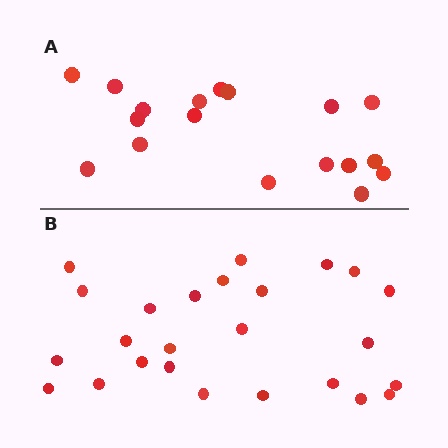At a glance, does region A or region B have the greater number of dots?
Region B (the bottom region) has more dots.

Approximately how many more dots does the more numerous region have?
Region B has roughly 8 or so more dots than region A.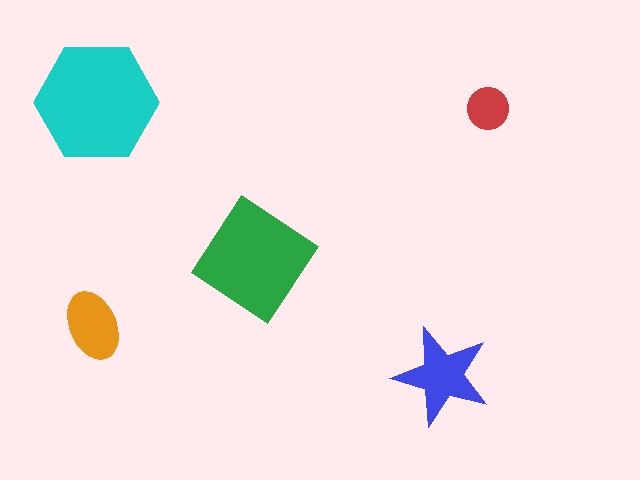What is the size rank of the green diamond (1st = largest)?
2nd.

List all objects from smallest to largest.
The red circle, the orange ellipse, the blue star, the green diamond, the cyan hexagon.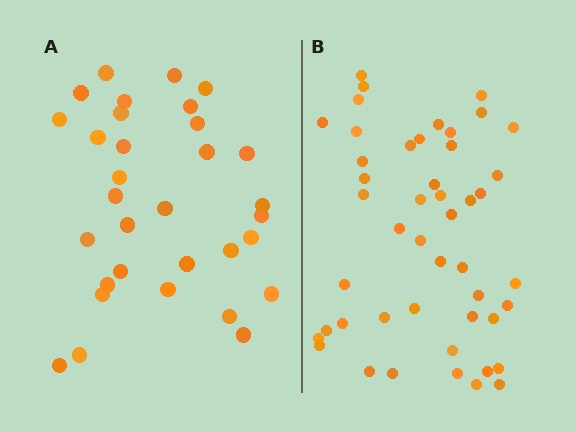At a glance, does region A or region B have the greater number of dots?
Region B (the right region) has more dots.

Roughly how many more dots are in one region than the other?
Region B has approximately 15 more dots than region A.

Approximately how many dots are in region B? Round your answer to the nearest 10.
About 50 dots. (The exact count is 47, which rounds to 50.)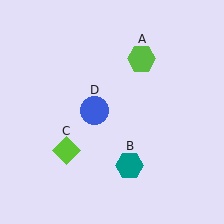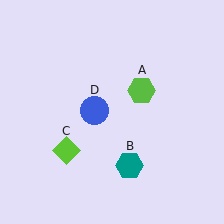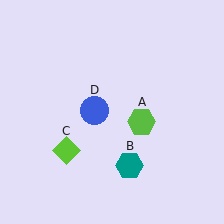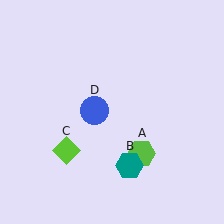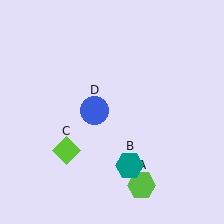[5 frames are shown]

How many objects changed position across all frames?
1 object changed position: lime hexagon (object A).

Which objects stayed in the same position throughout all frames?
Teal hexagon (object B) and lime diamond (object C) and blue circle (object D) remained stationary.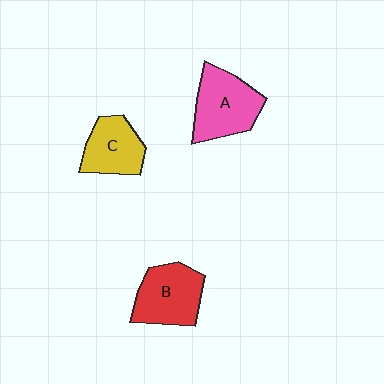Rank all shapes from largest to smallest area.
From largest to smallest: A (pink), B (red), C (yellow).